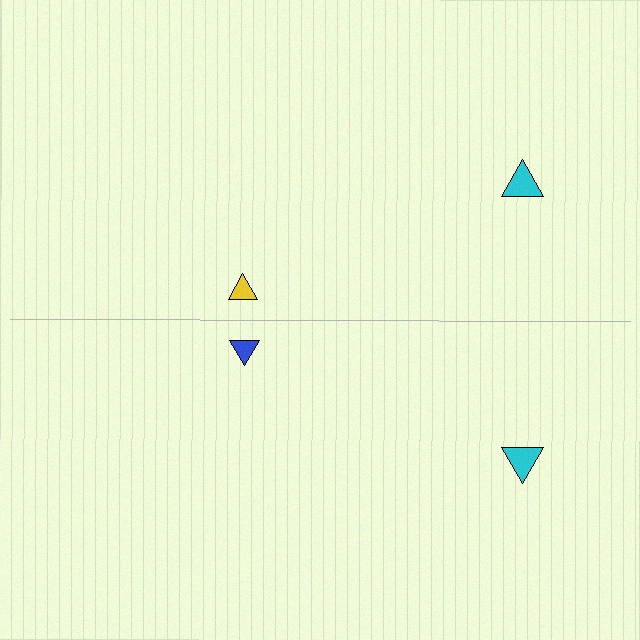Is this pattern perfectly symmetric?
No, the pattern is not perfectly symmetric. The blue triangle on the bottom side breaks the symmetry — its mirror counterpart is yellow.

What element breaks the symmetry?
The blue triangle on the bottom side breaks the symmetry — its mirror counterpart is yellow.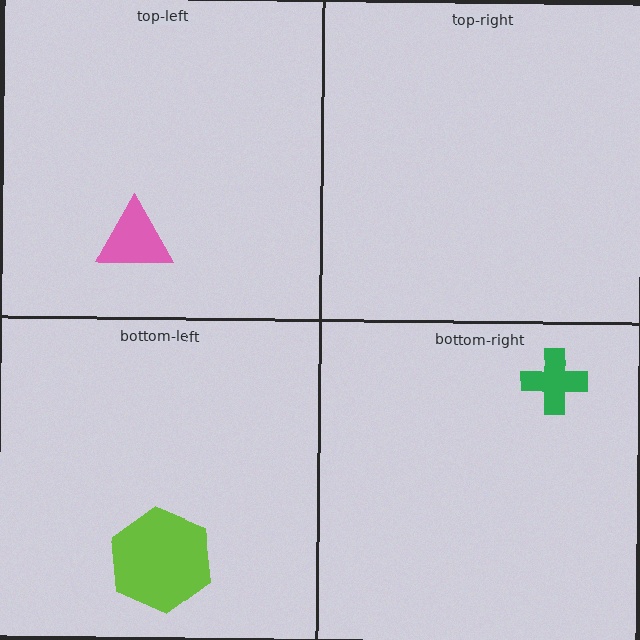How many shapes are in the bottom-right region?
1.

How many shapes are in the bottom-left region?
1.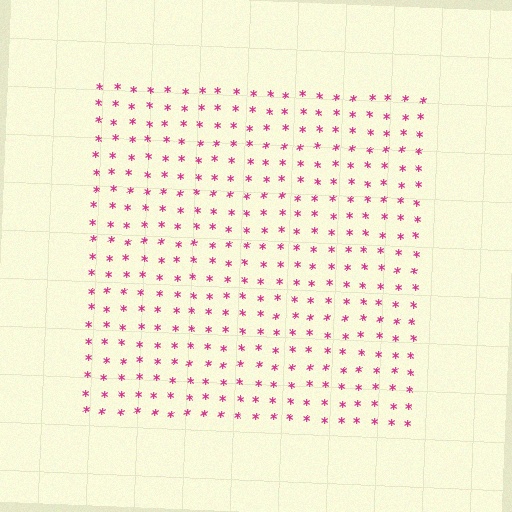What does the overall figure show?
The overall figure shows a square.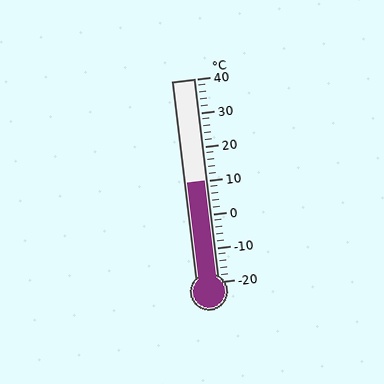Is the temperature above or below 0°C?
The temperature is above 0°C.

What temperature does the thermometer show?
The thermometer shows approximately 10°C.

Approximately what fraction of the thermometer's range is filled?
The thermometer is filled to approximately 50% of its range.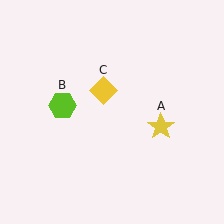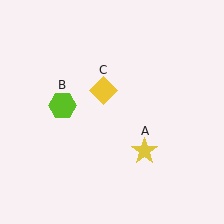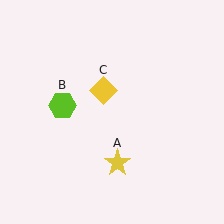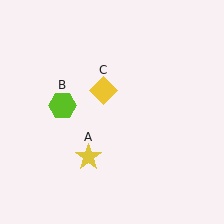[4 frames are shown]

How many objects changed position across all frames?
1 object changed position: yellow star (object A).